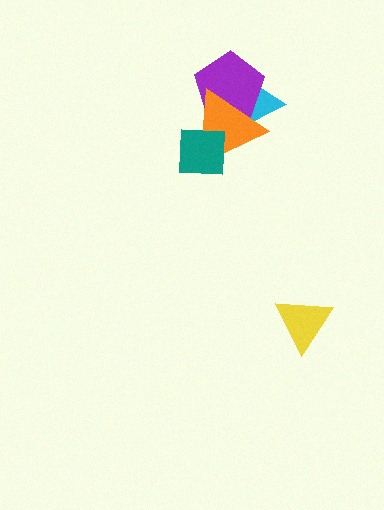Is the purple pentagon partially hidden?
Yes, it is partially covered by another shape.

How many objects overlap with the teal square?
1 object overlaps with the teal square.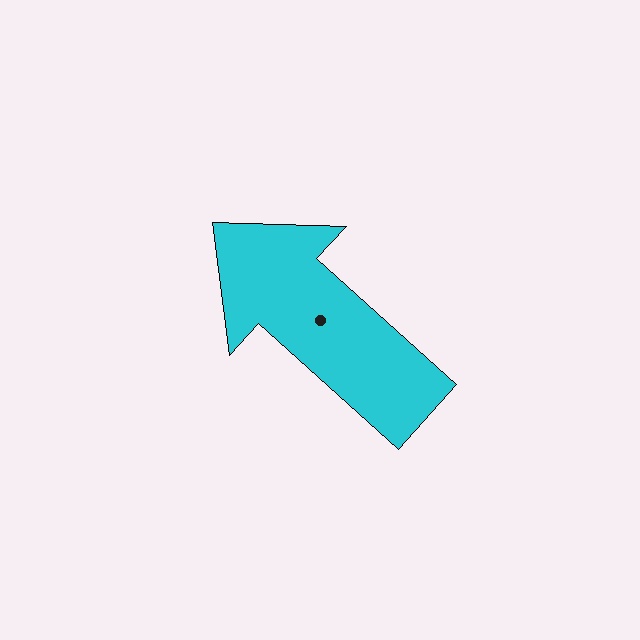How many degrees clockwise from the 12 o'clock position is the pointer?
Approximately 312 degrees.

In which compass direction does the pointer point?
Northwest.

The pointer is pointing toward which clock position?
Roughly 10 o'clock.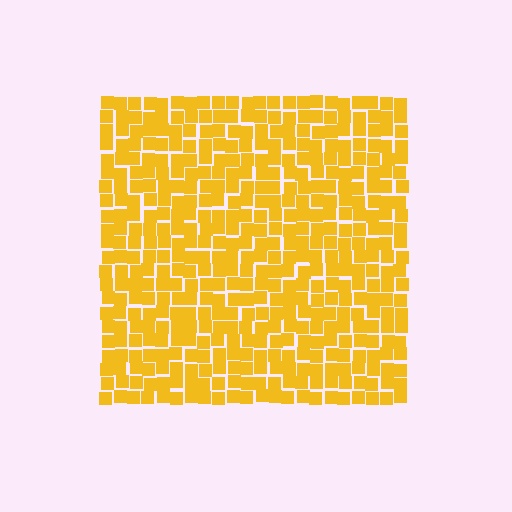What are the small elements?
The small elements are squares.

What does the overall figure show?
The overall figure shows a square.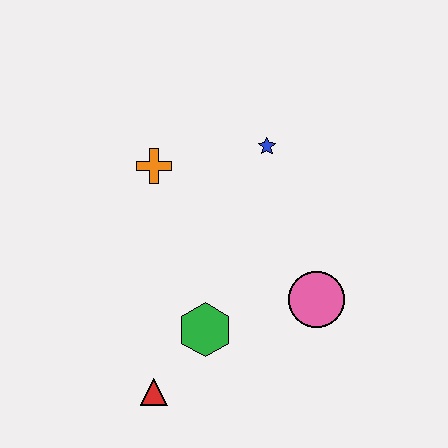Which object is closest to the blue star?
The orange cross is closest to the blue star.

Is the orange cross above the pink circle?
Yes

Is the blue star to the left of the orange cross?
No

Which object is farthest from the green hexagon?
The blue star is farthest from the green hexagon.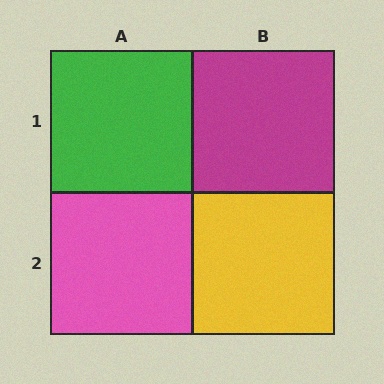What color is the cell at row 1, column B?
Magenta.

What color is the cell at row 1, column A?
Green.